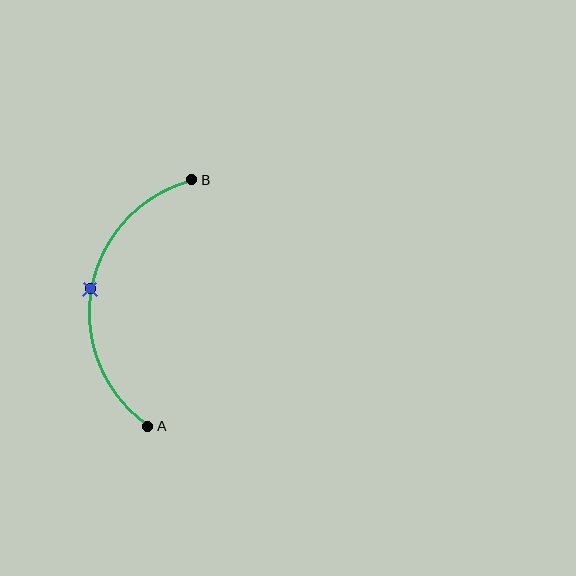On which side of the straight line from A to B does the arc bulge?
The arc bulges to the left of the straight line connecting A and B.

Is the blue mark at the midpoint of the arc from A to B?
Yes. The blue mark lies on the arc at equal arc-length from both A and B — it is the arc midpoint.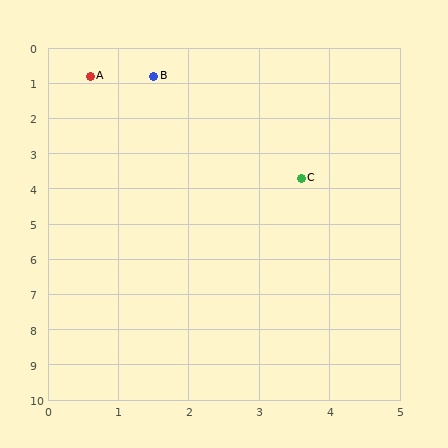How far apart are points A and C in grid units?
Points A and C are about 4.2 grid units apart.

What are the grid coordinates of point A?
Point A is at approximately (0.6, 0.8).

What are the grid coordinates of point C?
Point C is at approximately (3.6, 3.7).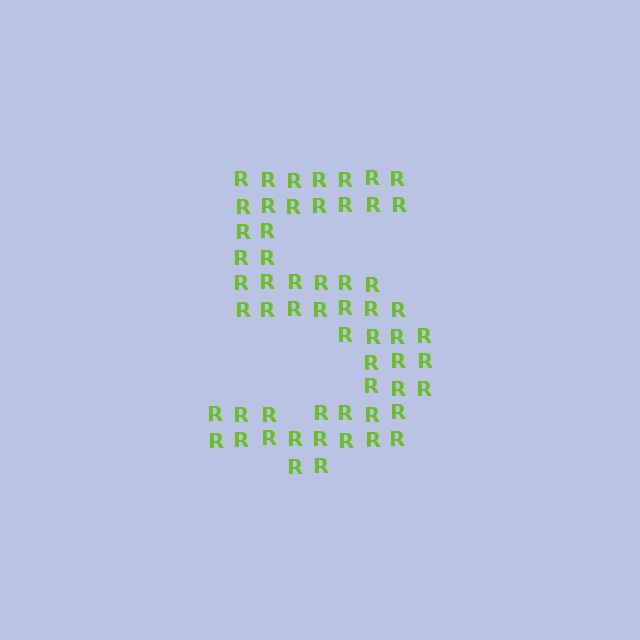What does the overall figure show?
The overall figure shows the digit 5.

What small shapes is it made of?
It is made of small letter R's.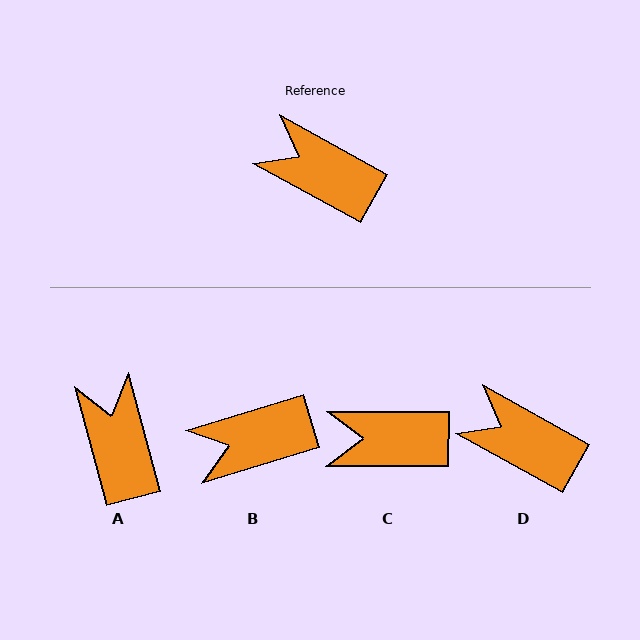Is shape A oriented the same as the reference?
No, it is off by about 46 degrees.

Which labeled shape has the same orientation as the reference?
D.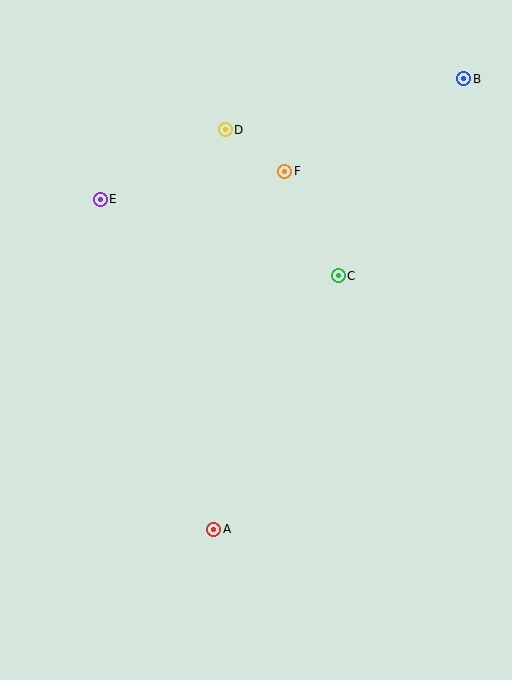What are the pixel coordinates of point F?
Point F is at (285, 171).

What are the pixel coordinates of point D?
Point D is at (225, 130).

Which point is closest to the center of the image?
Point C at (338, 276) is closest to the center.